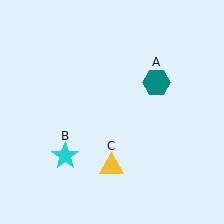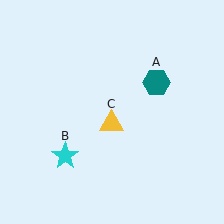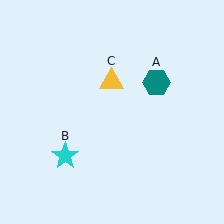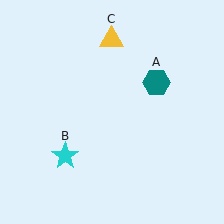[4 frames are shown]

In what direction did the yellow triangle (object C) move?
The yellow triangle (object C) moved up.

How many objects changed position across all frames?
1 object changed position: yellow triangle (object C).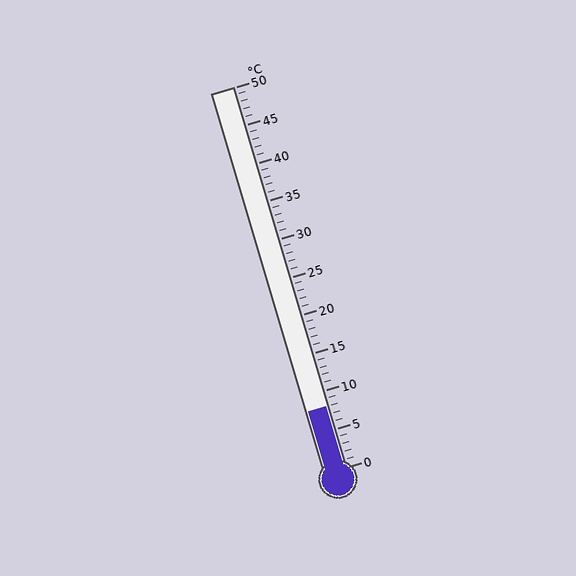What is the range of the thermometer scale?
The thermometer scale ranges from 0°C to 50°C.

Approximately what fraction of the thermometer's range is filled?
The thermometer is filled to approximately 15% of its range.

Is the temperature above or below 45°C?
The temperature is below 45°C.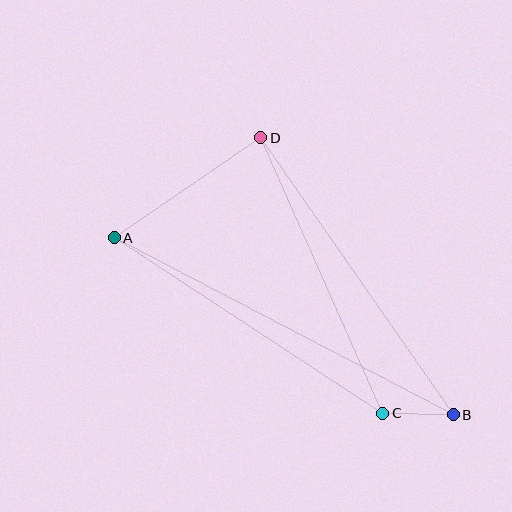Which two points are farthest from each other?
Points A and B are farthest from each other.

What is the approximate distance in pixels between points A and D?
The distance between A and D is approximately 178 pixels.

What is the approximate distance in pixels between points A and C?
The distance between A and C is approximately 321 pixels.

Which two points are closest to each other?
Points B and C are closest to each other.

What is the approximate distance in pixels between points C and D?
The distance between C and D is approximately 301 pixels.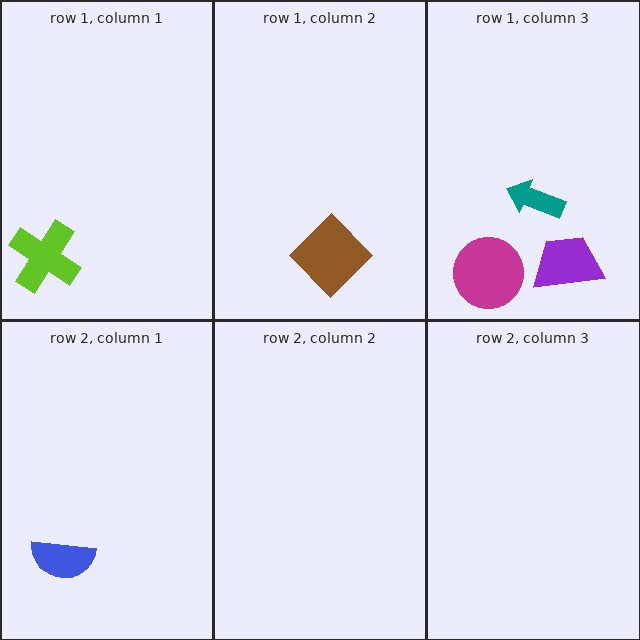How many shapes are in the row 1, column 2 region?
1.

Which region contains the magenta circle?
The row 1, column 3 region.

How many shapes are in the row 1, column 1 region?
1.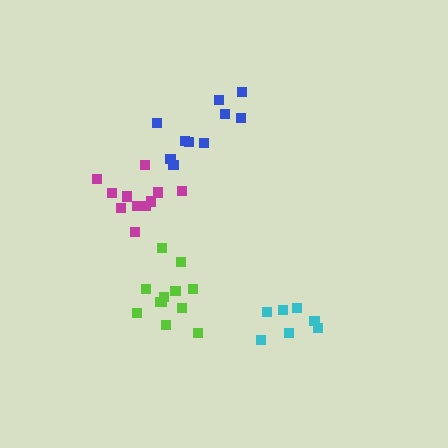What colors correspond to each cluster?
The clusters are colored: lime, cyan, blue, magenta.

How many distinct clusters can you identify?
There are 4 distinct clusters.